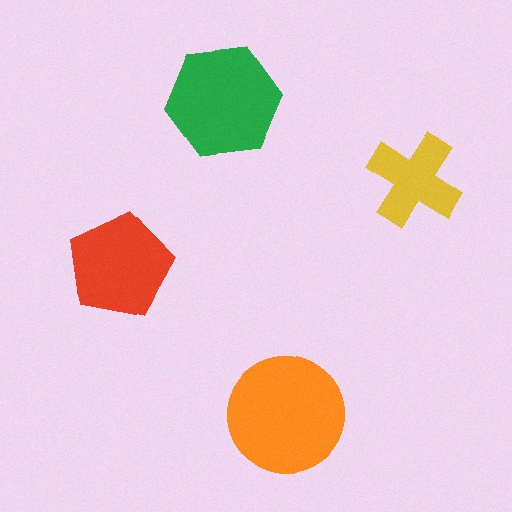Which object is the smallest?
The yellow cross.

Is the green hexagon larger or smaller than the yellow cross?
Larger.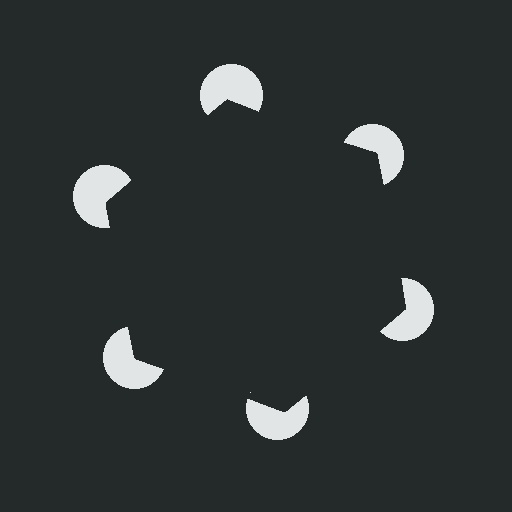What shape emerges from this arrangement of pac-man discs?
An illusory hexagon — its edges are inferred from the aligned wedge cuts in the pac-man discs, not physically drawn.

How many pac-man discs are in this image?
There are 6 — one at each vertex of the illusory hexagon.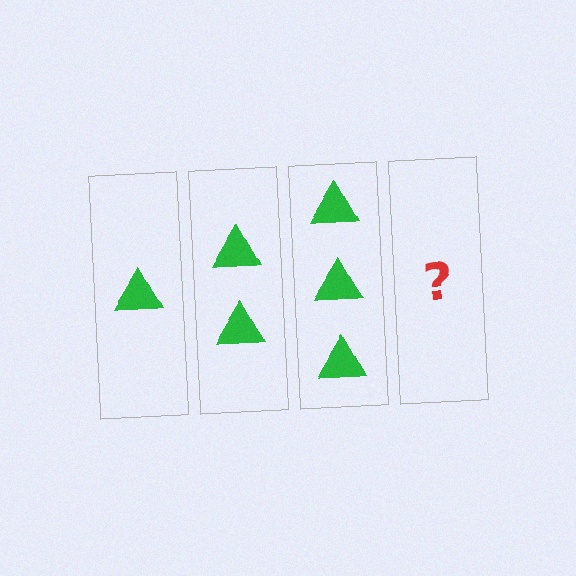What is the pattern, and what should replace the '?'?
The pattern is that each step adds one more triangle. The '?' should be 4 triangles.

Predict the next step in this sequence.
The next step is 4 triangles.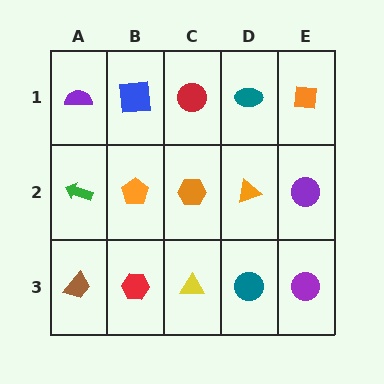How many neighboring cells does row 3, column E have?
2.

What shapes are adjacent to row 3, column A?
A green arrow (row 2, column A), a red hexagon (row 3, column B).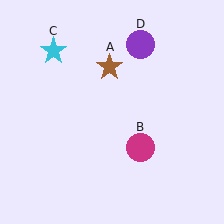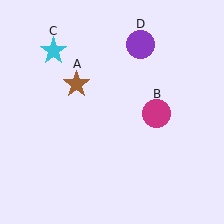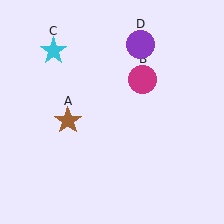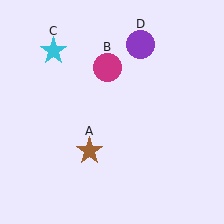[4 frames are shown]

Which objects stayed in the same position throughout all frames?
Cyan star (object C) and purple circle (object D) remained stationary.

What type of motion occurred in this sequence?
The brown star (object A), magenta circle (object B) rotated counterclockwise around the center of the scene.